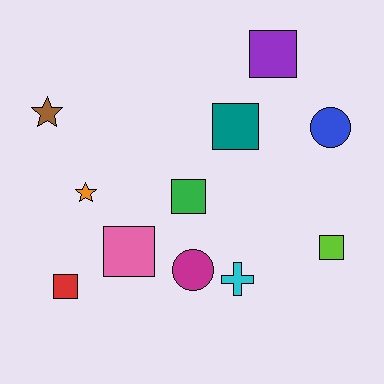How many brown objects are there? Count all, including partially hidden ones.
There is 1 brown object.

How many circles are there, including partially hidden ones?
There are 2 circles.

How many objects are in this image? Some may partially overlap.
There are 11 objects.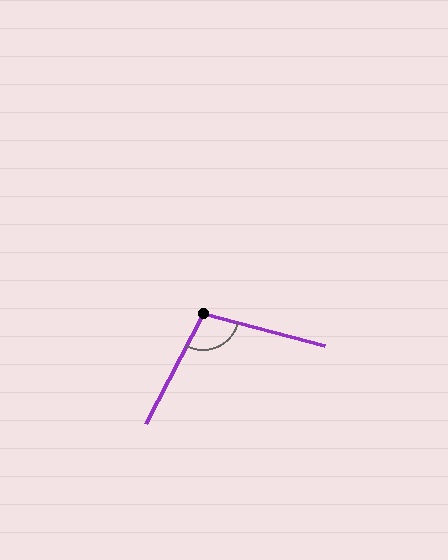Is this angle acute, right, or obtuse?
It is obtuse.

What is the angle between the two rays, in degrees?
Approximately 103 degrees.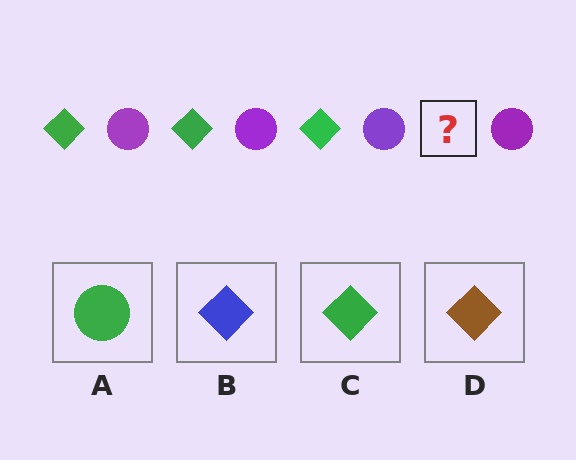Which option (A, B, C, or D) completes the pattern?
C.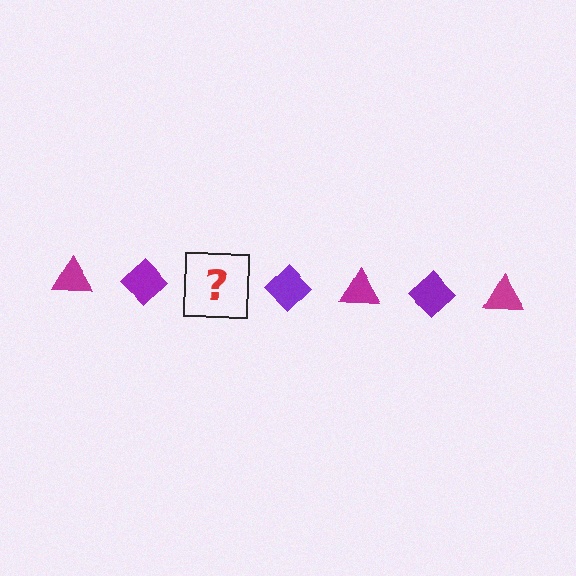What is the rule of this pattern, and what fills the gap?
The rule is that the pattern alternates between magenta triangle and purple diamond. The gap should be filled with a magenta triangle.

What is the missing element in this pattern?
The missing element is a magenta triangle.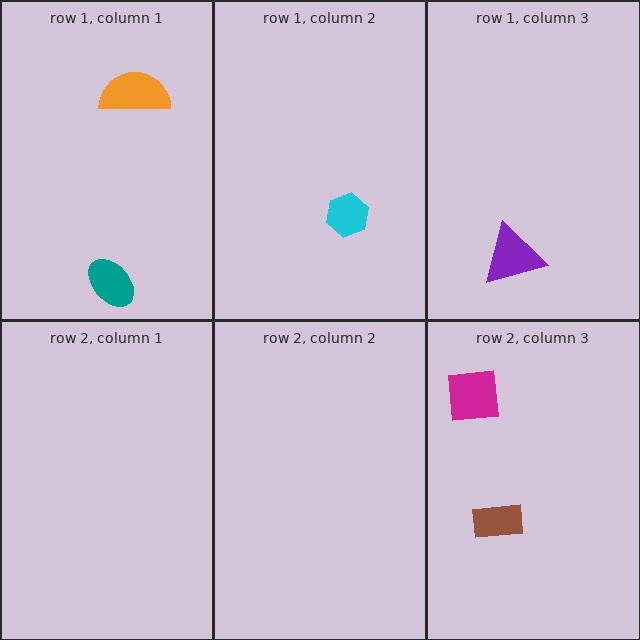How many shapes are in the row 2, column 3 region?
2.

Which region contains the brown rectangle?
The row 2, column 3 region.